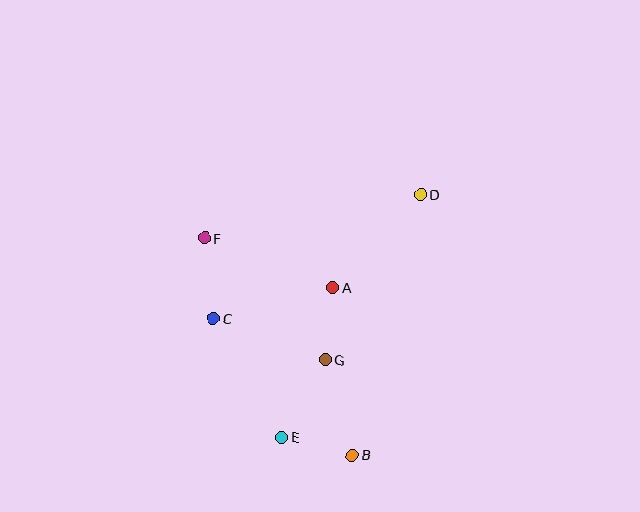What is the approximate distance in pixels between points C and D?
The distance between C and D is approximately 241 pixels.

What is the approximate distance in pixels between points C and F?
The distance between C and F is approximately 81 pixels.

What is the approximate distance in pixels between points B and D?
The distance between B and D is approximately 269 pixels.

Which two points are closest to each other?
Points B and E are closest to each other.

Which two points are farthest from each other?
Points D and E are farthest from each other.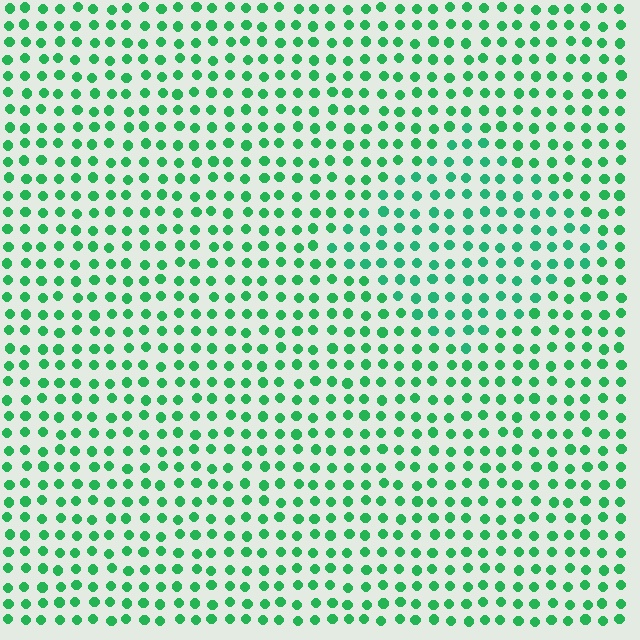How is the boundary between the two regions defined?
The boundary is defined purely by a slight shift in hue (about 15 degrees). Spacing, size, and orientation are identical on both sides.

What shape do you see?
I see a diamond.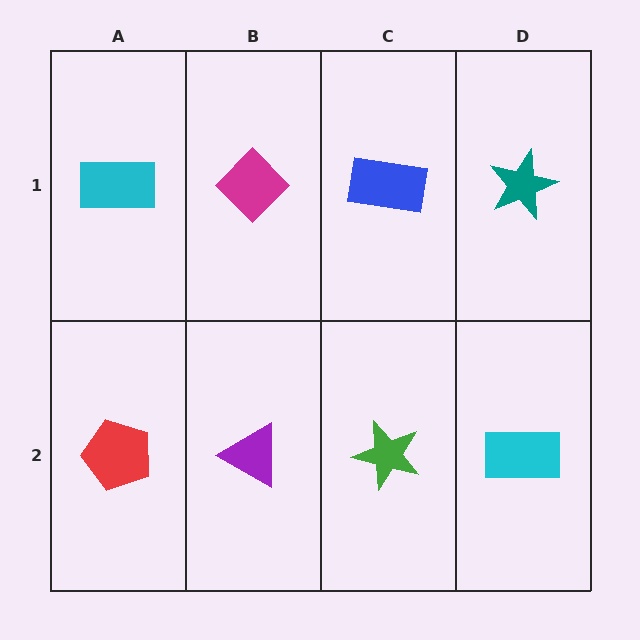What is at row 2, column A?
A red pentagon.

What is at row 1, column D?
A teal star.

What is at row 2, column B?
A purple triangle.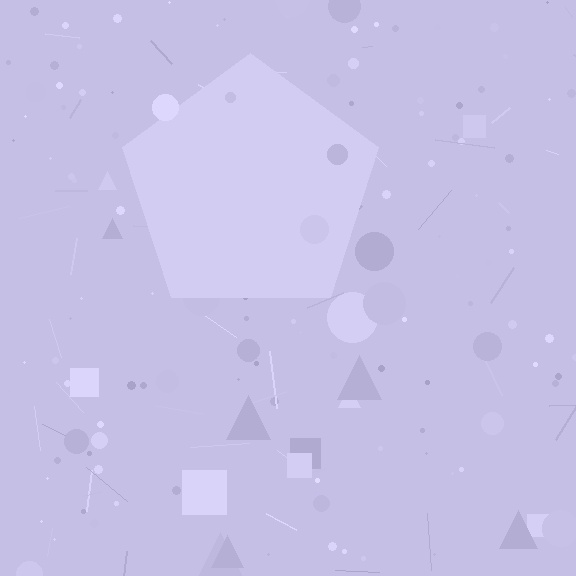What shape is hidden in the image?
A pentagon is hidden in the image.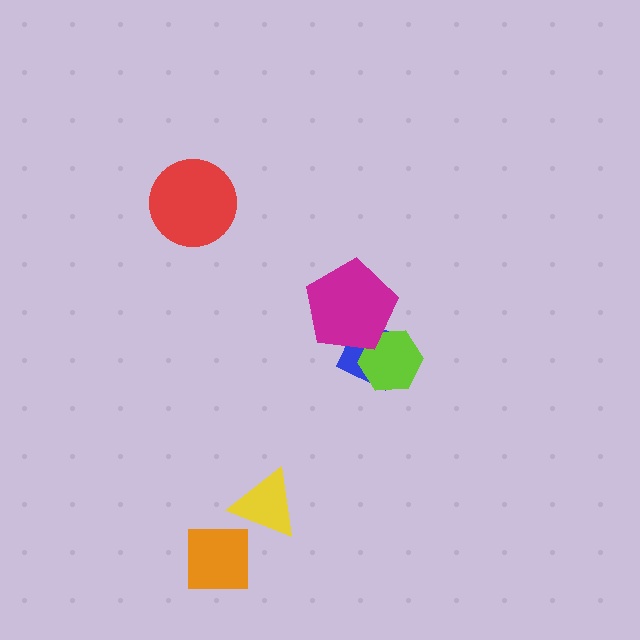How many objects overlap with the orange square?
0 objects overlap with the orange square.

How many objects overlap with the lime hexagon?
2 objects overlap with the lime hexagon.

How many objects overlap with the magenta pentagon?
2 objects overlap with the magenta pentagon.